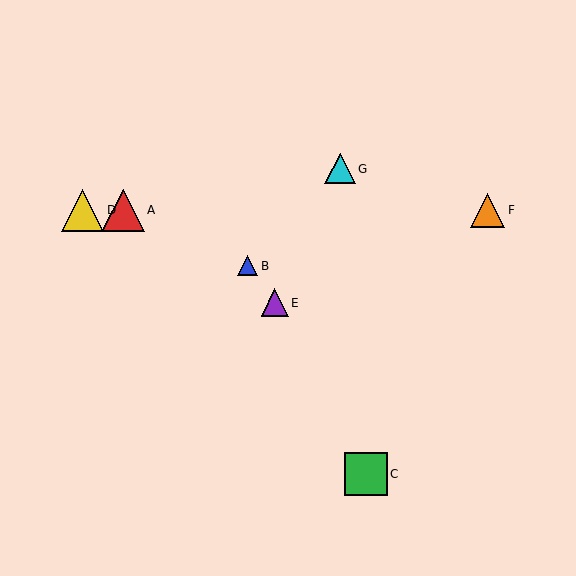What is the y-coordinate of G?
Object G is at y≈169.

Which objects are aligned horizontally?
Objects A, D, F are aligned horizontally.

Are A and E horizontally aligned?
No, A is at y≈210 and E is at y≈303.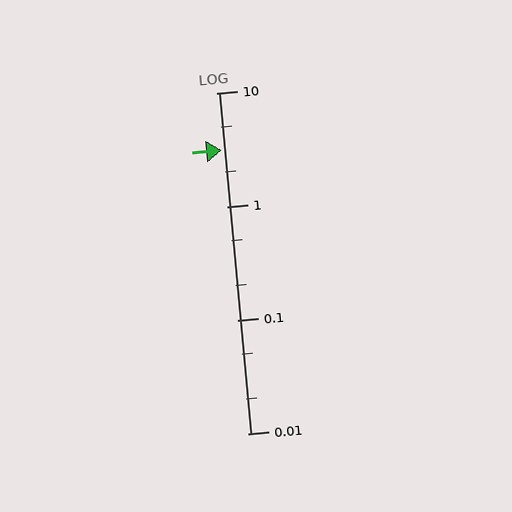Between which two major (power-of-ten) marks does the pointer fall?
The pointer is between 1 and 10.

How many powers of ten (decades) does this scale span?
The scale spans 3 decades, from 0.01 to 10.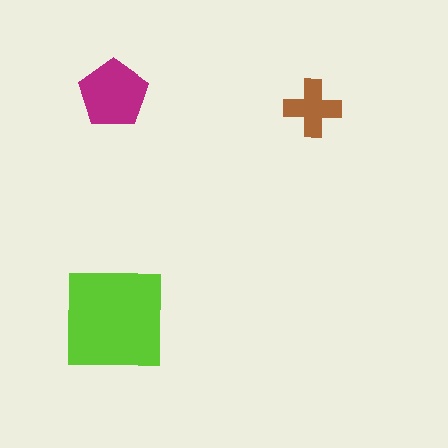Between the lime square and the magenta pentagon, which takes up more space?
The lime square.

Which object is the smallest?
The brown cross.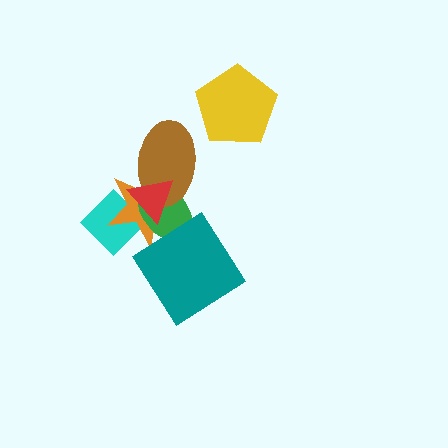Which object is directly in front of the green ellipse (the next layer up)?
The brown ellipse is directly in front of the green ellipse.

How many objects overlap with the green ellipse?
5 objects overlap with the green ellipse.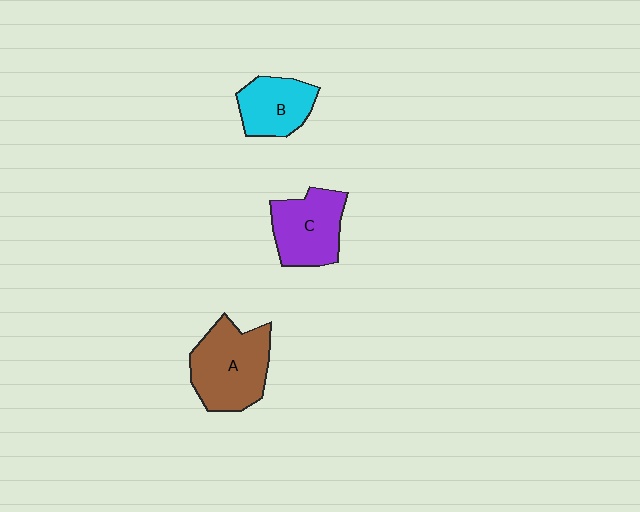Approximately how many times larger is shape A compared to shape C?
Approximately 1.2 times.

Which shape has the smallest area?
Shape B (cyan).